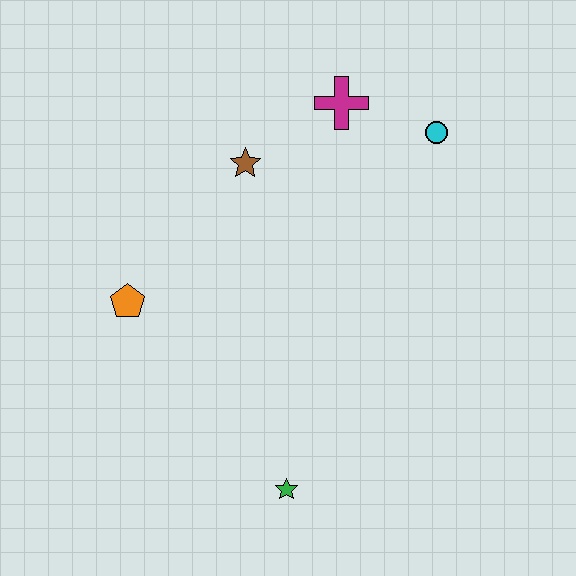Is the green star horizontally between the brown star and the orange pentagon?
No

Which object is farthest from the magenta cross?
The green star is farthest from the magenta cross.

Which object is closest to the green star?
The orange pentagon is closest to the green star.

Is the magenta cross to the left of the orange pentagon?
No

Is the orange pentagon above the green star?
Yes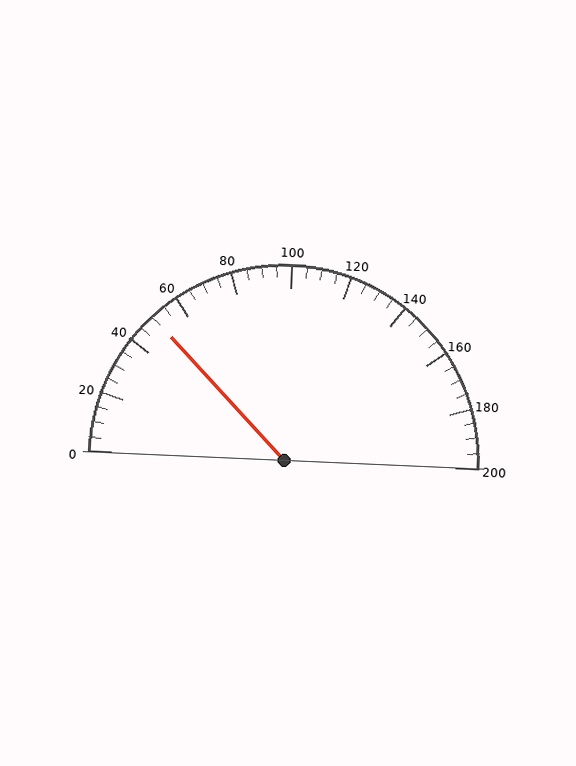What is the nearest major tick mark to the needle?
The nearest major tick mark is 40.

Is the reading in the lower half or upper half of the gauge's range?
The reading is in the lower half of the range (0 to 200).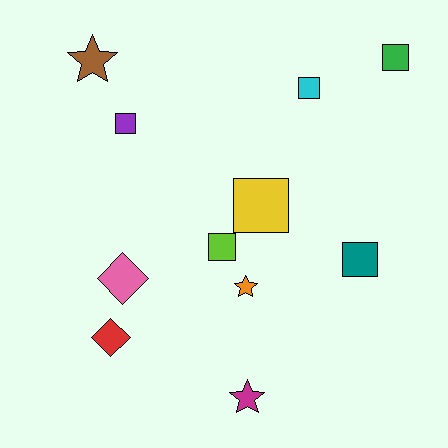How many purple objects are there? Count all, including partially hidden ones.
There is 1 purple object.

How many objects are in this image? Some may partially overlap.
There are 11 objects.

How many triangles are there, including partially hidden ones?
There are no triangles.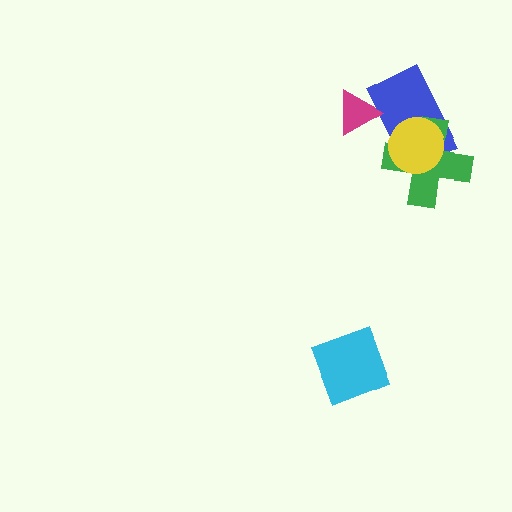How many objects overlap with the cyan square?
0 objects overlap with the cyan square.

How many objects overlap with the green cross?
2 objects overlap with the green cross.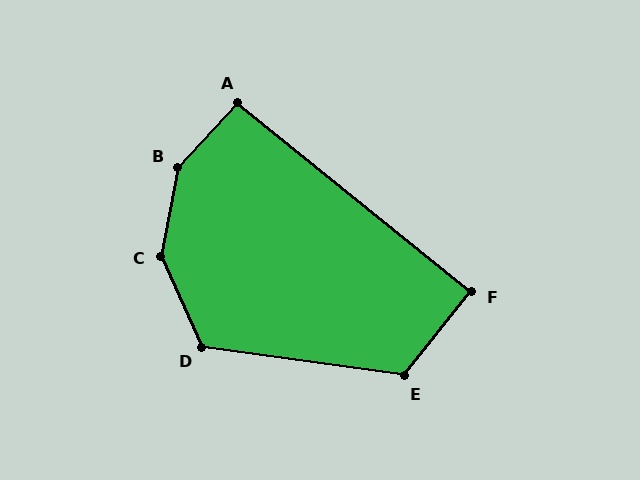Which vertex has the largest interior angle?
B, at approximately 147 degrees.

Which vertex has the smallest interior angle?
F, at approximately 91 degrees.